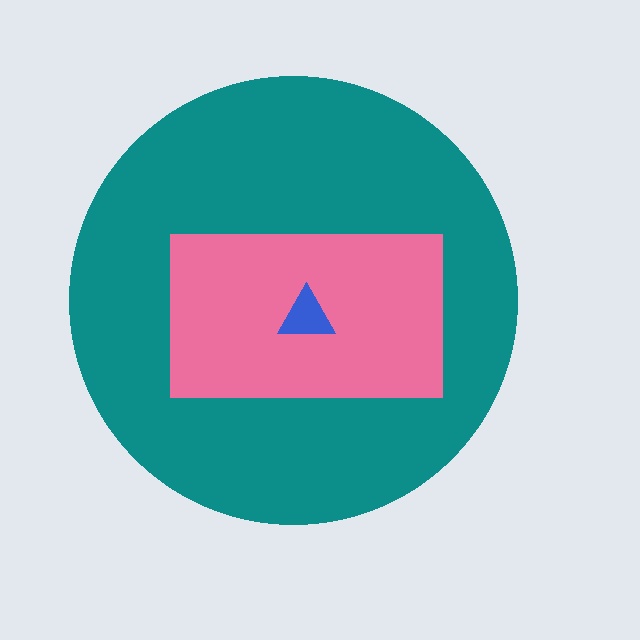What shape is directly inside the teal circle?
The pink rectangle.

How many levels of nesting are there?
3.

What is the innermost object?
The blue triangle.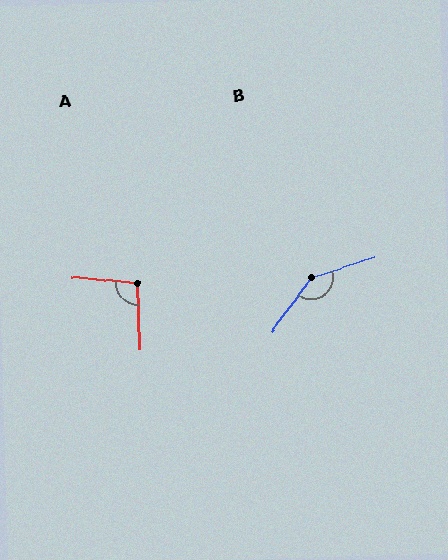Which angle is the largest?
B, at approximately 144 degrees.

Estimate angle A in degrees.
Approximately 97 degrees.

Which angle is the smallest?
A, at approximately 97 degrees.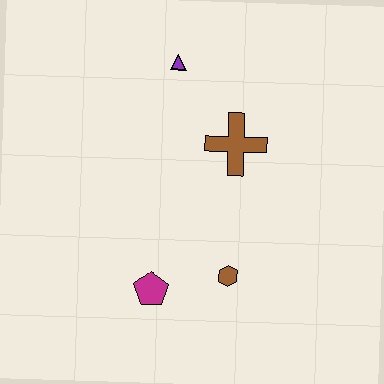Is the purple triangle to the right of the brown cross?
No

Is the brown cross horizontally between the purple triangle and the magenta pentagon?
No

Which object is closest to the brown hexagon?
The magenta pentagon is closest to the brown hexagon.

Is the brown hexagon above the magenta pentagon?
Yes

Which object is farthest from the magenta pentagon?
The purple triangle is farthest from the magenta pentagon.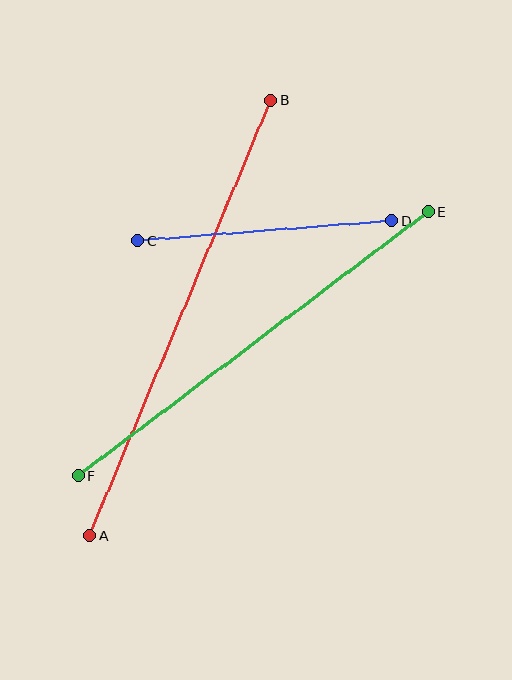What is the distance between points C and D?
The distance is approximately 255 pixels.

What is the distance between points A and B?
The distance is approximately 471 pixels.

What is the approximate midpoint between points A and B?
The midpoint is at approximately (180, 318) pixels.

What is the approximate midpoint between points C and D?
The midpoint is at approximately (265, 231) pixels.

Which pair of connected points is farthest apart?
Points A and B are farthest apart.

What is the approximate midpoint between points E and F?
The midpoint is at approximately (253, 344) pixels.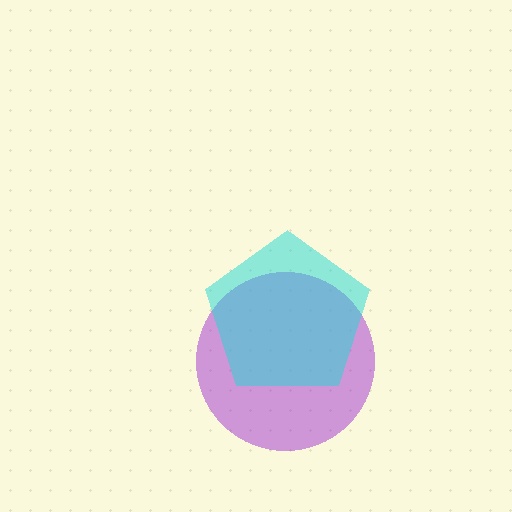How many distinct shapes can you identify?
There are 2 distinct shapes: a purple circle, a cyan pentagon.